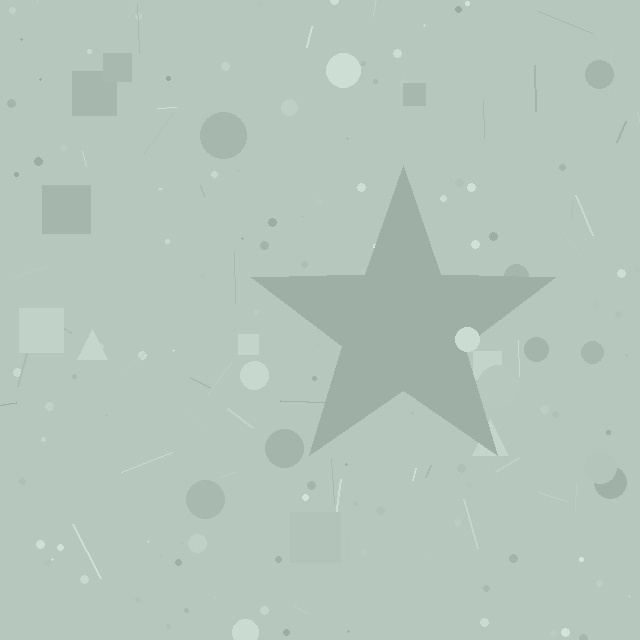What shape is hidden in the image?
A star is hidden in the image.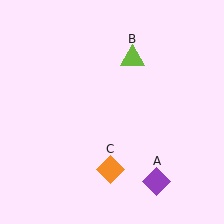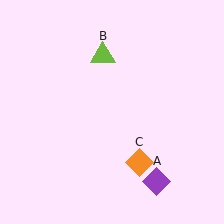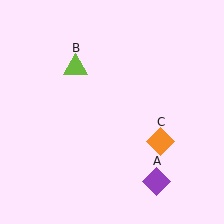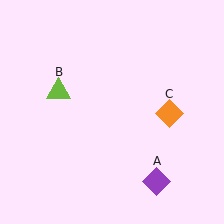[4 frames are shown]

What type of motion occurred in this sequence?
The lime triangle (object B), orange diamond (object C) rotated counterclockwise around the center of the scene.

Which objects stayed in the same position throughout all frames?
Purple diamond (object A) remained stationary.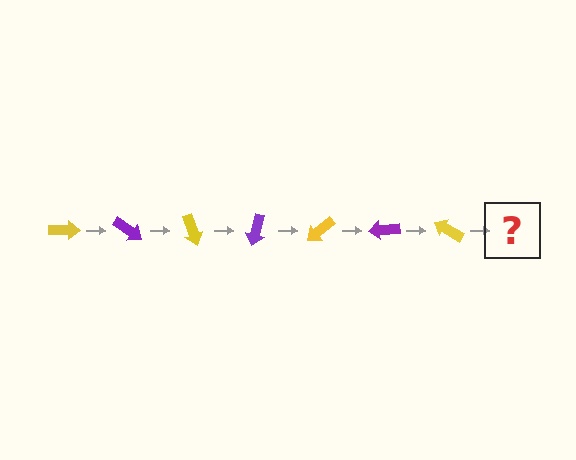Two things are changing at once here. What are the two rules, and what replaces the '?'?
The two rules are that it rotates 35 degrees each step and the color cycles through yellow and purple. The '?' should be a purple arrow, rotated 245 degrees from the start.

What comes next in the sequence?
The next element should be a purple arrow, rotated 245 degrees from the start.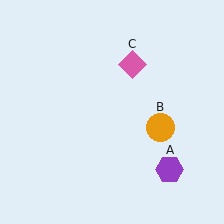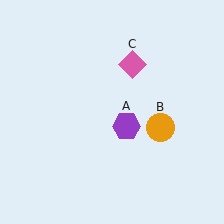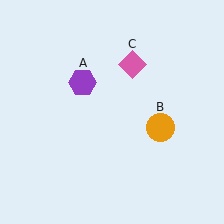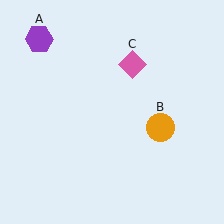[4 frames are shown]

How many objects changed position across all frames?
1 object changed position: purple hexagon (object A).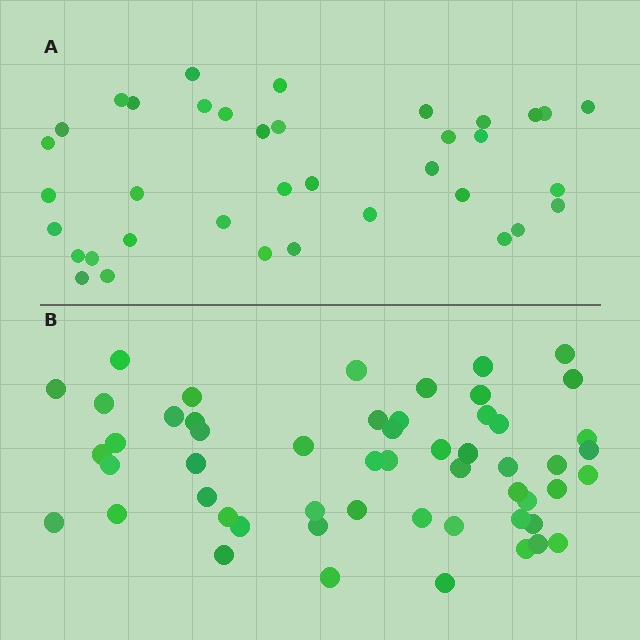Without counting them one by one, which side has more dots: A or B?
Region B (the bottom region) has more dots.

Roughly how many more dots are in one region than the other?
Region B has approximately 15 more dots than region A.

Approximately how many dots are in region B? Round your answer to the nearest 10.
About 50 dots. (The exact count is 54, which rounds to 50.)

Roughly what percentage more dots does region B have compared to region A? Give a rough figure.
About 45% more.